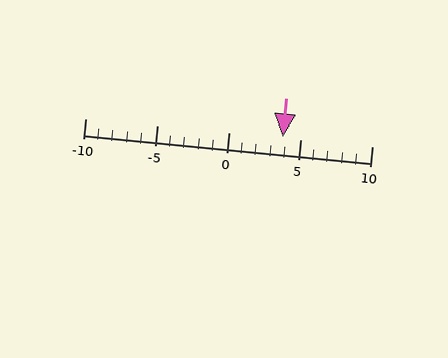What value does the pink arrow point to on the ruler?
The pink arrow points to approximately 4.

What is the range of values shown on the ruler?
The ruler shows values from -10 to 10.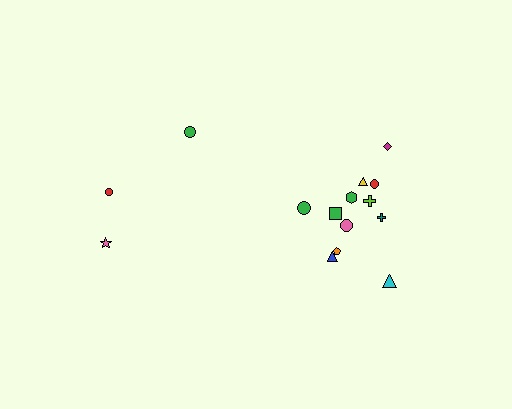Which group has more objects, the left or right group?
The right group.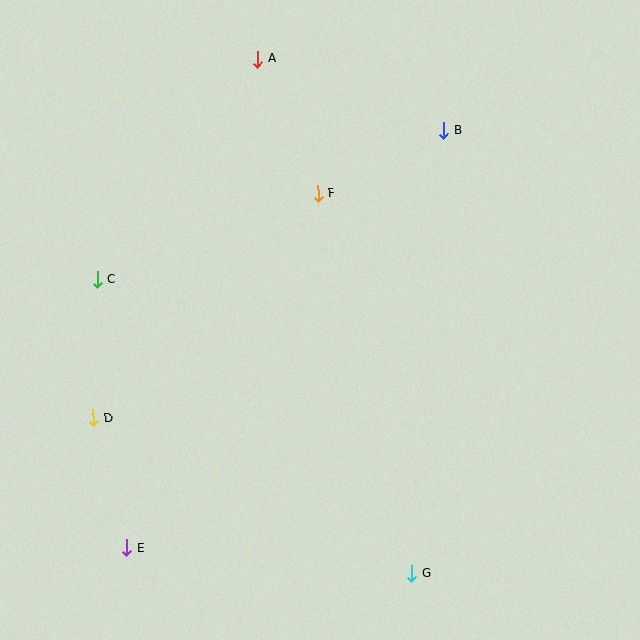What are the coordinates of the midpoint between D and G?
The midpoint between D and G is at (253, 496).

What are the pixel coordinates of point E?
Point E is at (127, 548).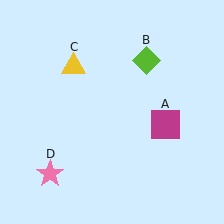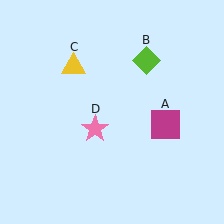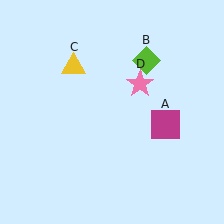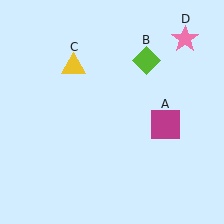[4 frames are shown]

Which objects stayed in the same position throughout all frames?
Magenta square (object A) and lime diamond (object B) and yellow triangle (object C) remained stationary.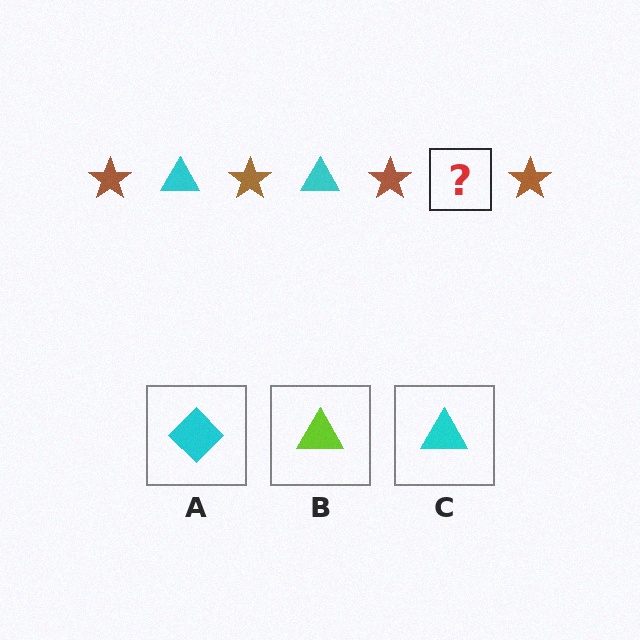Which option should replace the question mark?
Option C.